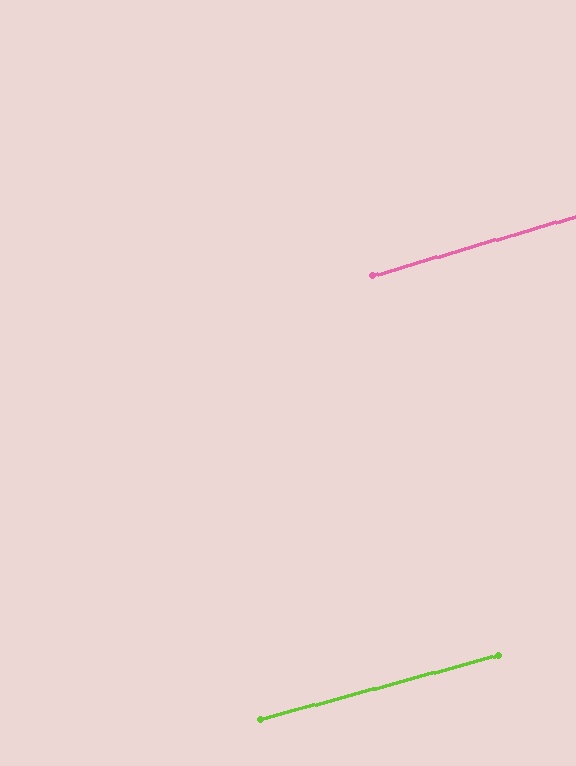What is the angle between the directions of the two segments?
Approximately 1 degree.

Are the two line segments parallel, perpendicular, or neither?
Parallel — their directions differ by only 1.3°.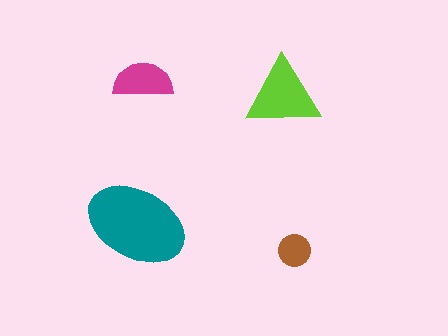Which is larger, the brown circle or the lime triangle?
The lime triangle.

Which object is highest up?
The magenta semicircle is topmost.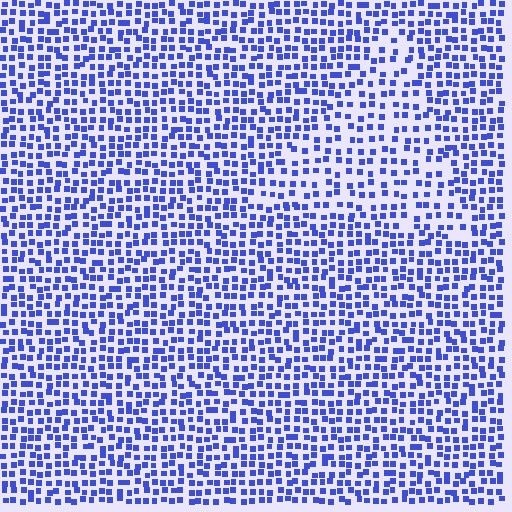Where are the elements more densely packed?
The elements are more densely packed outside the triangle boundary.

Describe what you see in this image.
The image contains small blue elements arranged at two different densities. A triangle-shaped region is visible where the elements are less densely packed than the surrounding area.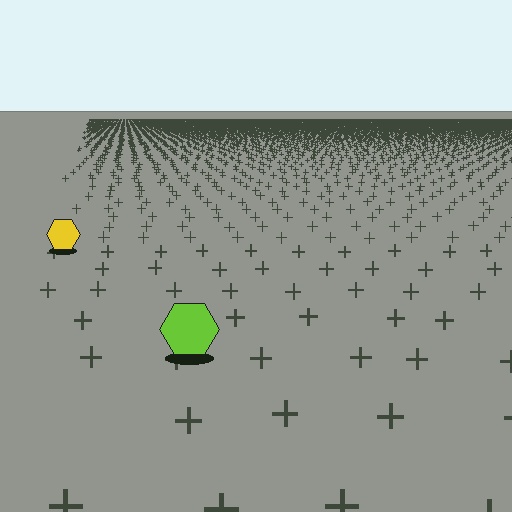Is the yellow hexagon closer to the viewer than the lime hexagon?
No. The lime hexagon is closer — you can tell from the texture gradient: the ground texture is coarser near it.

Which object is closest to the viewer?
The lime hexagon is closest. The texture marks near it are larger and more spread out.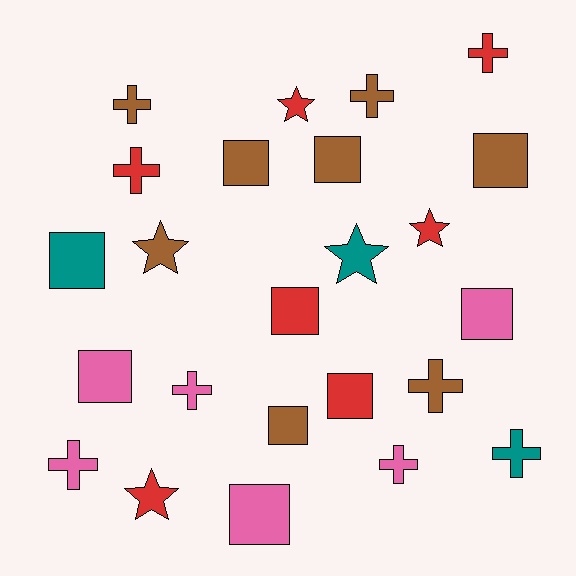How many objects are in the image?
There are 24 objects.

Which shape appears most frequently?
Square, with 10 objects.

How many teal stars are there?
There is 1 teal star.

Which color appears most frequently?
Brown, with 8 objects.